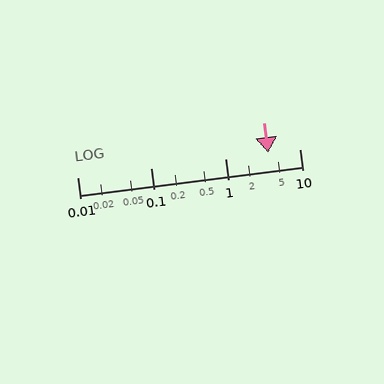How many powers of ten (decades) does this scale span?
The scale spans 3 decades, from 0.01 to 10.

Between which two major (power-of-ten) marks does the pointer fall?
The pointer is between 1 and 10.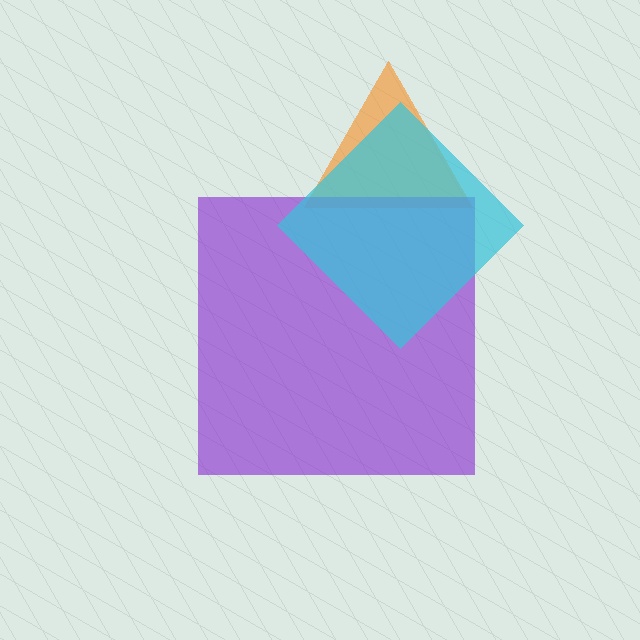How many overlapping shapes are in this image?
There are 3 overlapping shapes in the image.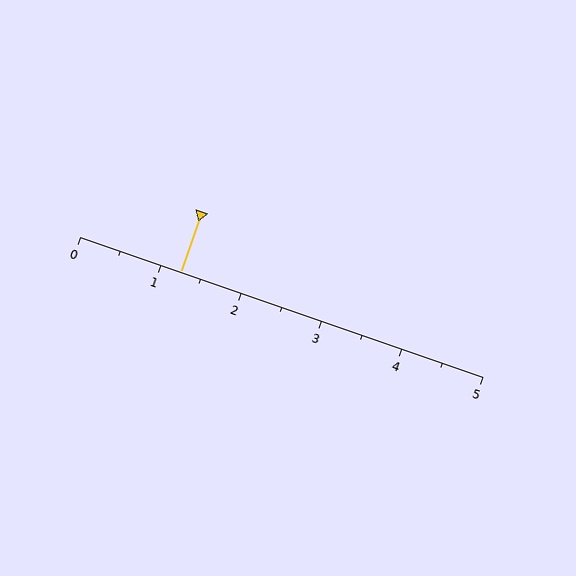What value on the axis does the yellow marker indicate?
The marker indicates approximately 1.2.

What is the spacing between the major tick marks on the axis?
The major ticks are spaced 1 apart.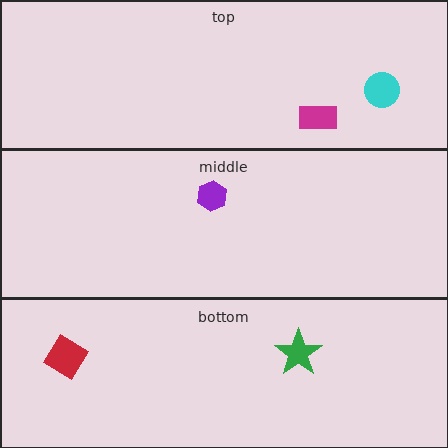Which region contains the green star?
The bottom region.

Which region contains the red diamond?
The bottom region.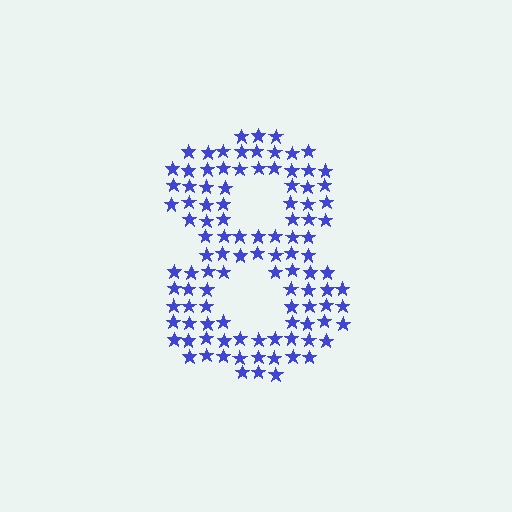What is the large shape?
The large shape is the digit 8.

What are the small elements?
The small elements are stars.